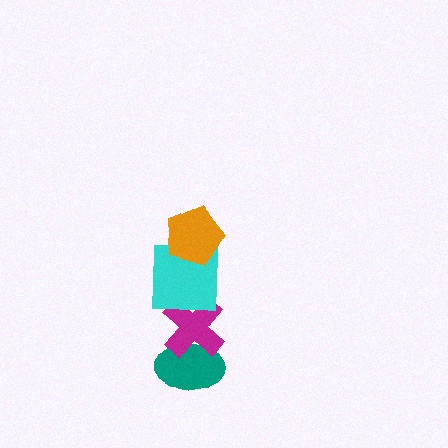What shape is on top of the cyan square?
The orange pentagon is on top of the cyan square.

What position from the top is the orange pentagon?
The orange pentagon is 1st from the top.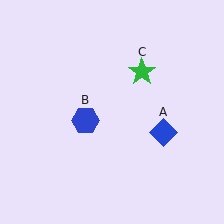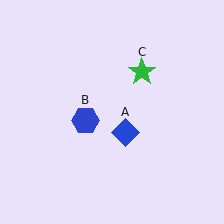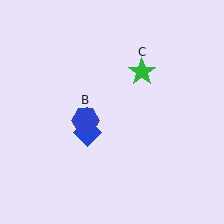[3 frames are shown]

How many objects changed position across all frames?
1 object changed position: blue diamond (object A).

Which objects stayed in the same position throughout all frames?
Blue hexagon (object B) and green star (object C) remained stationary.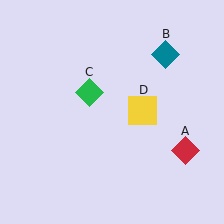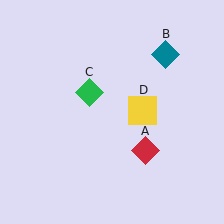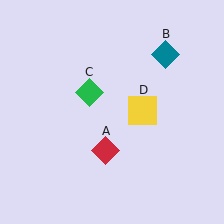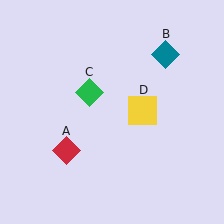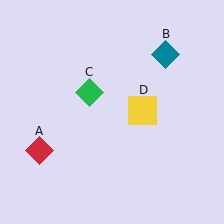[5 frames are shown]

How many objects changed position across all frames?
1 object changed position: red diamond (object A).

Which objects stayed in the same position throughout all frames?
Teal diamond (object B) and green diamond (object C) and yellow square (object D) remained stationary.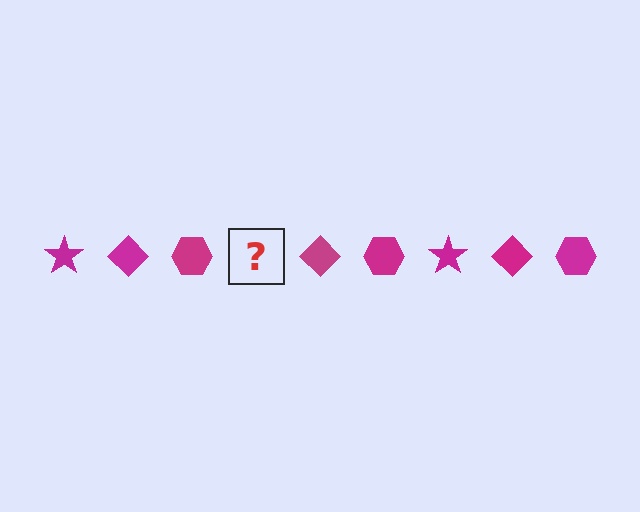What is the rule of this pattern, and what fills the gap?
The rule is that the pattern cycles through star, diamond, hexagon shapes in magenta. The gap should be filled with a magenta star.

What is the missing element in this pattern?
The missing element is a magenta star.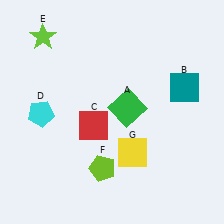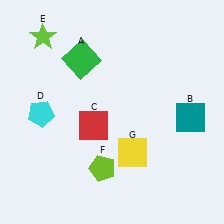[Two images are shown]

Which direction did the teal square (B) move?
The teal square (B) moved down.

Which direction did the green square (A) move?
The green square (A) moved up.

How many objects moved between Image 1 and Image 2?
2 objects moved between the two images.